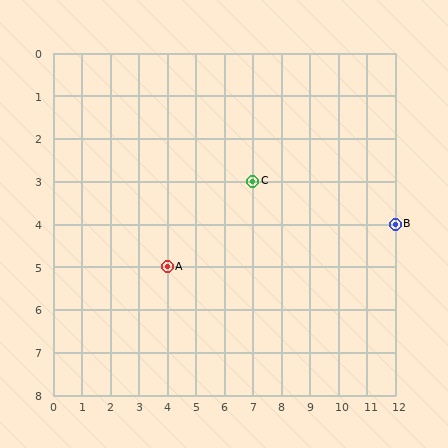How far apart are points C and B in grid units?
Points C and B are 5 columns and 1 row apart (about 5.1 grid units diagonally).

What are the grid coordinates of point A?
Point A is at grid coordinates (4, 5).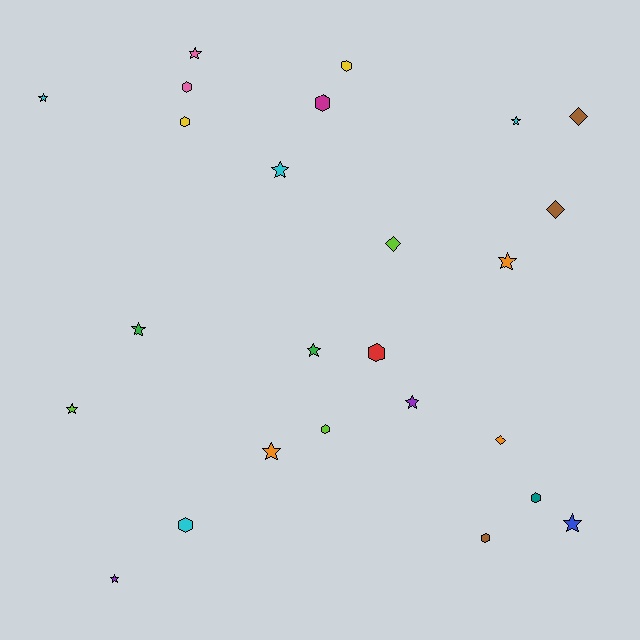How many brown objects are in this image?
There are 3 brown objects.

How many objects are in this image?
There are 25 objects.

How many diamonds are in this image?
There are 4 diamonds.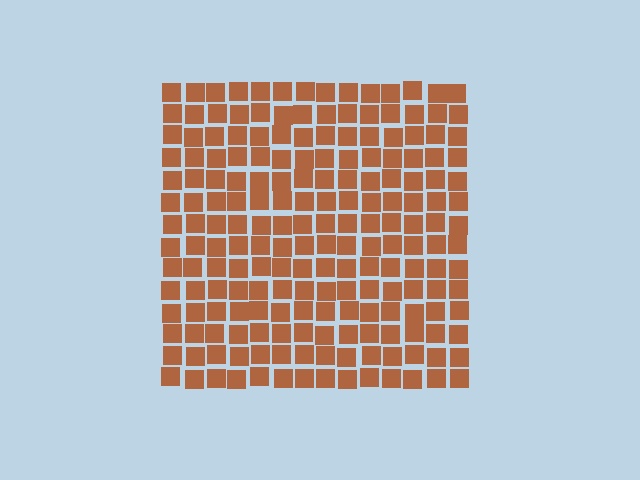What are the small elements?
The small elements are squares.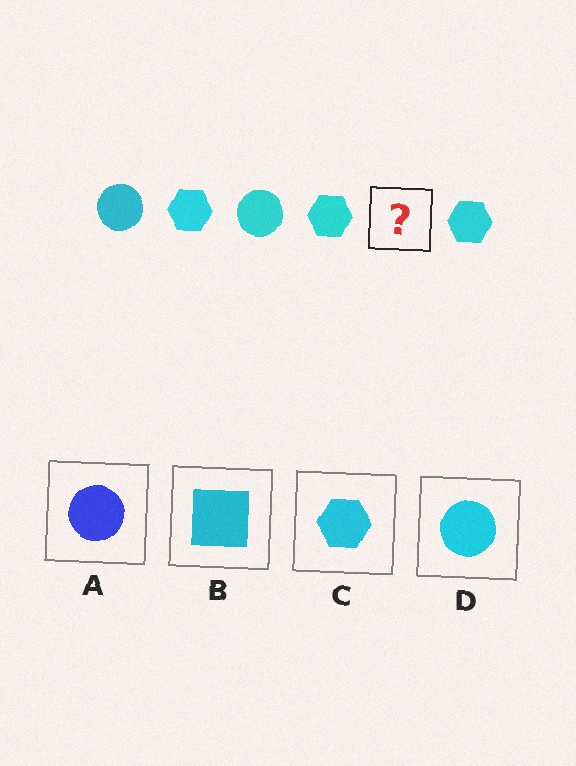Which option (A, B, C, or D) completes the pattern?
D.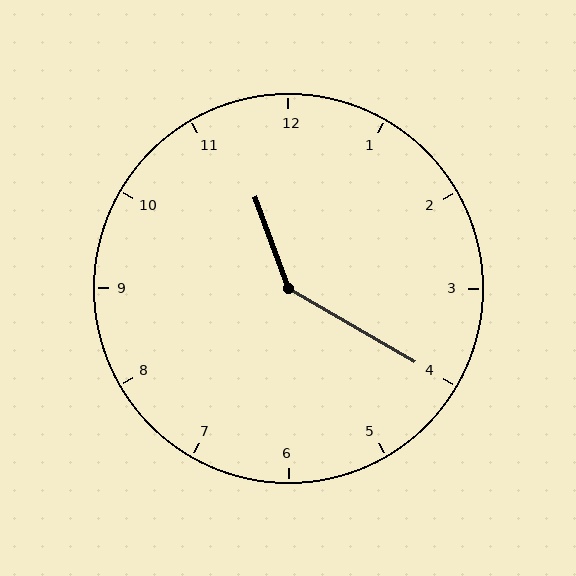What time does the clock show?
11:20.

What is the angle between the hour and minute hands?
Approximately 140 degrees.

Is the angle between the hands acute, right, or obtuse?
It is obtuse.